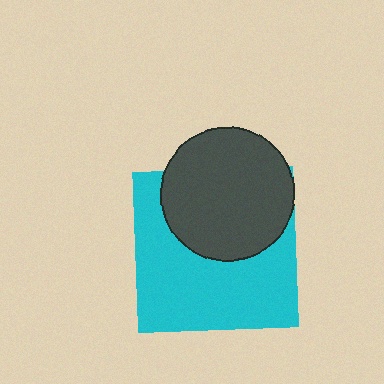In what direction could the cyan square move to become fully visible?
The cyan square could move down. That would shift it out from behind the dark gray circle entirely.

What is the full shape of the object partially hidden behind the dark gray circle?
The partially hidden object is a cyan square.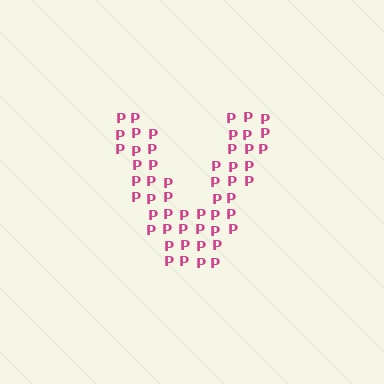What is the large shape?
The large shape is the letter V.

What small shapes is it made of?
It is made of small letter P's.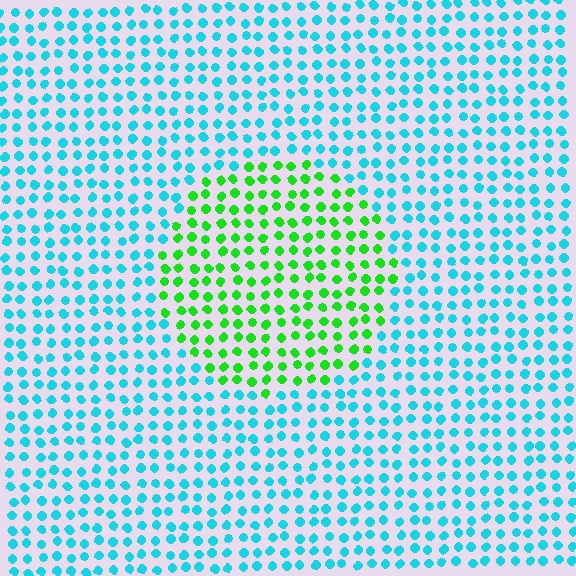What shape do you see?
I see a circle.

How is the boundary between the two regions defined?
The boundary is defined purely by a slight shift in hue (about 63 degrees). Spacing, size, and orientation are identical on both sides.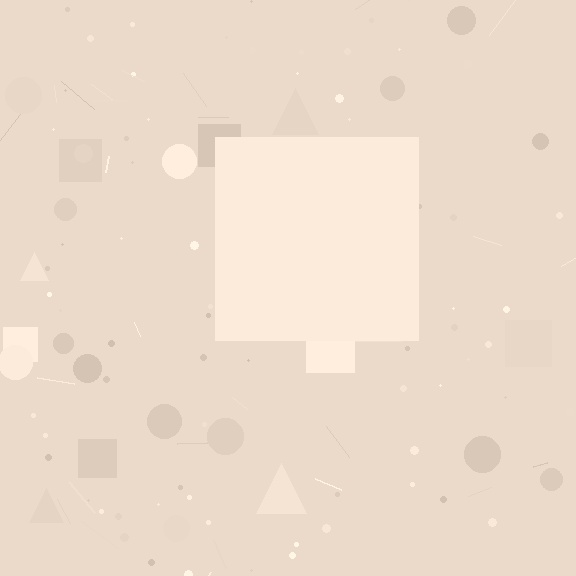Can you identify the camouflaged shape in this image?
The camouflaged shape is a square.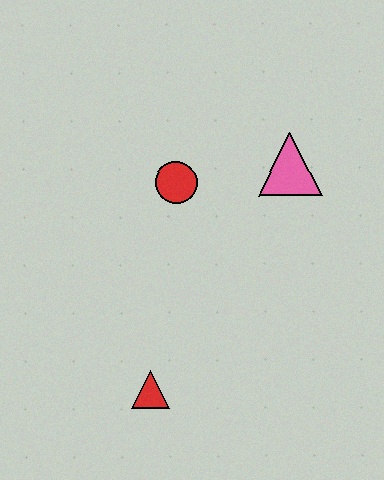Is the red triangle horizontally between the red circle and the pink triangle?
No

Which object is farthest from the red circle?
The red triangle is farthest from the red circle.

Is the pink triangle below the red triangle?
No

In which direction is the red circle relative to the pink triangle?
The red circle is to the left of the pink triangle.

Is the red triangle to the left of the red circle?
Yes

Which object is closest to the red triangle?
The red circle is closest to the red triangle.